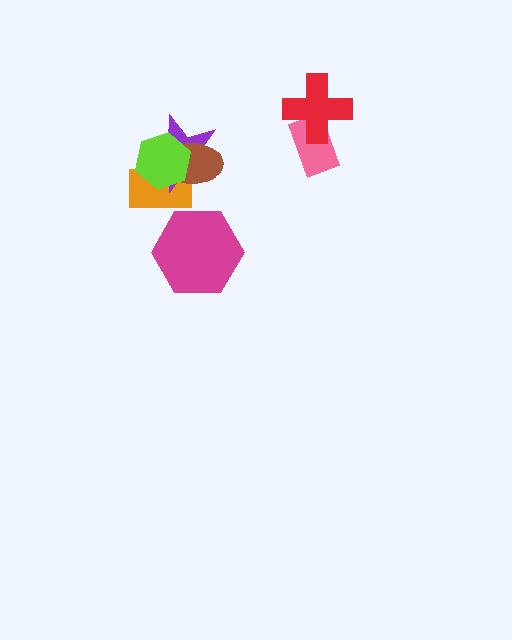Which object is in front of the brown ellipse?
The lime hexagon is in front of the brown ellipse.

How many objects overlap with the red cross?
1 object overlaps with the red cross.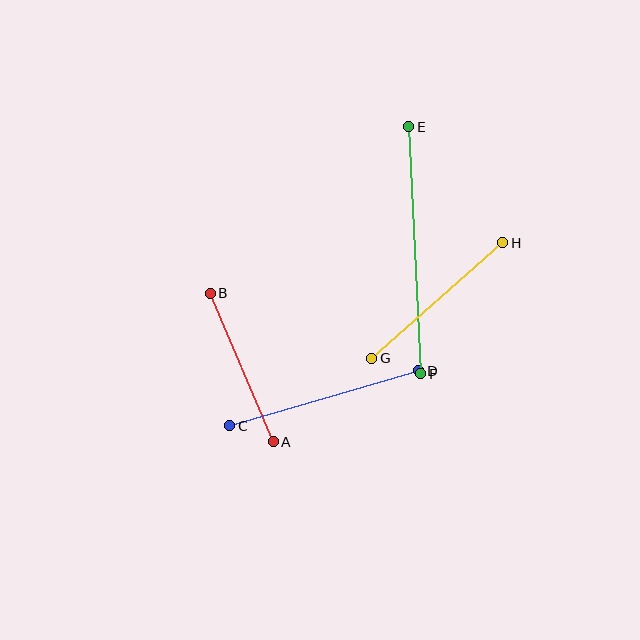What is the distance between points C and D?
The distance is approximately 197 pixels.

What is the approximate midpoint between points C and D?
The midpoint is at approximately (324, 398) pixels.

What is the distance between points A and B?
The distance is approximately 161 pixels.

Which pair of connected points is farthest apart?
Points E and F are farthest apart.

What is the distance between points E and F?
The distance is approximately 247 pixels.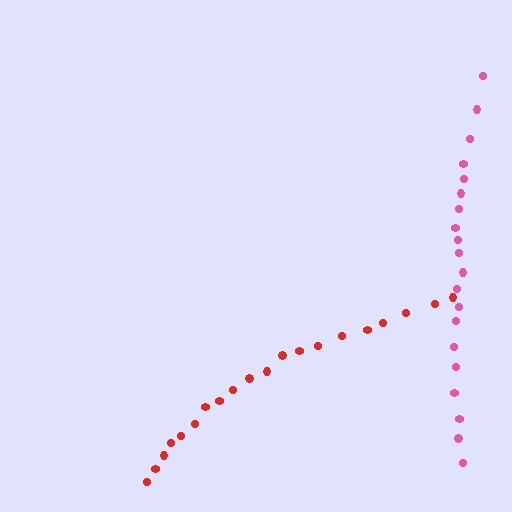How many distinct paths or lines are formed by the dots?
There are 2 distinct paths.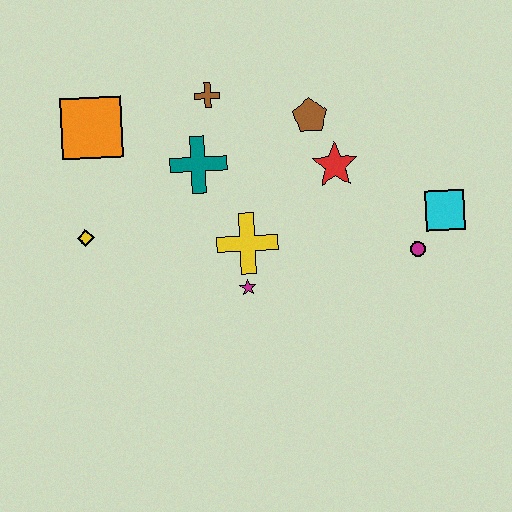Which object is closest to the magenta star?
The yellow cross is closest to the magenta star.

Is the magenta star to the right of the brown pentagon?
No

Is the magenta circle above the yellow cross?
No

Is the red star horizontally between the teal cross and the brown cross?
No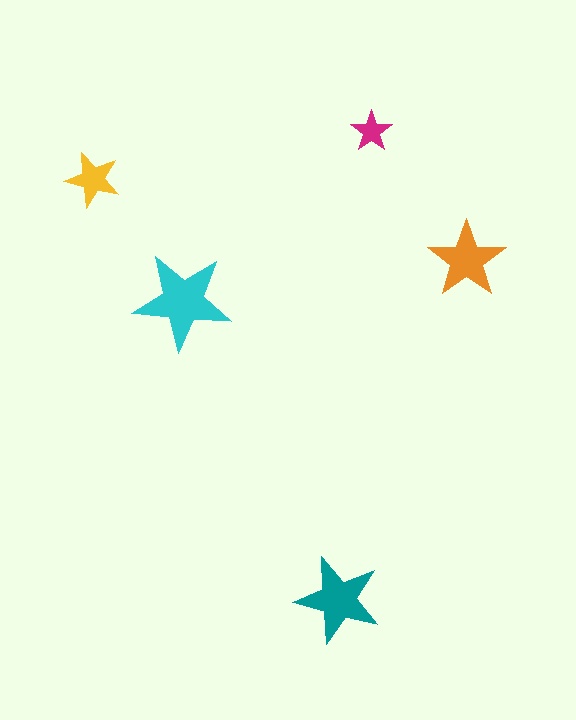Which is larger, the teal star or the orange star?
The teal one.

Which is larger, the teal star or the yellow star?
The teal one.